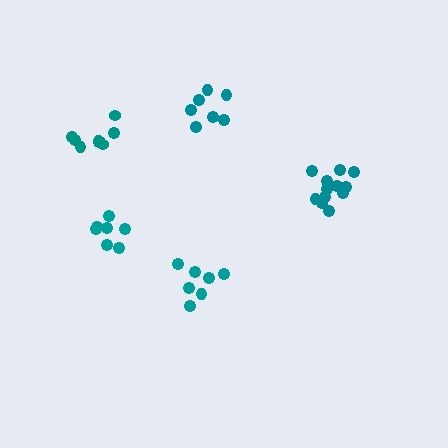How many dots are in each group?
Group 1: 9 dots, Group 2: 7 dots, Group 3: 7 dots, Group 4: 7 dots, Group 5: 12 dots (42 total).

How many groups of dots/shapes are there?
There are 5 groups.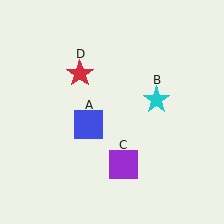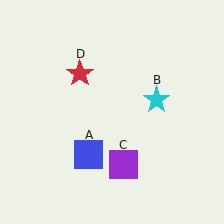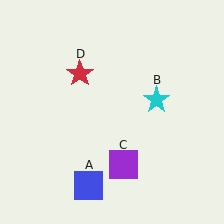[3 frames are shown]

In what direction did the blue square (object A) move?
The blue square (object A) moved down.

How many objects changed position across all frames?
1 object changed position: blue square (object A).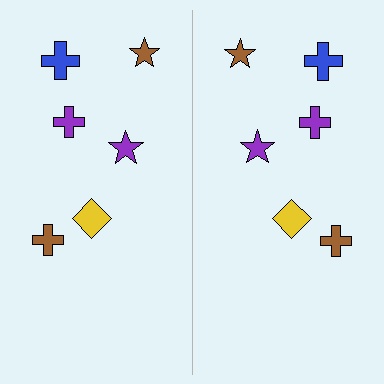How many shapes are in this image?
There are 12 shapes in this image.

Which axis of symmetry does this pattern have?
The pattern has a vertical axis of symmetry running through the center of the image.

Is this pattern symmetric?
Yes, this pattern has bilateral (reflection) symmetry.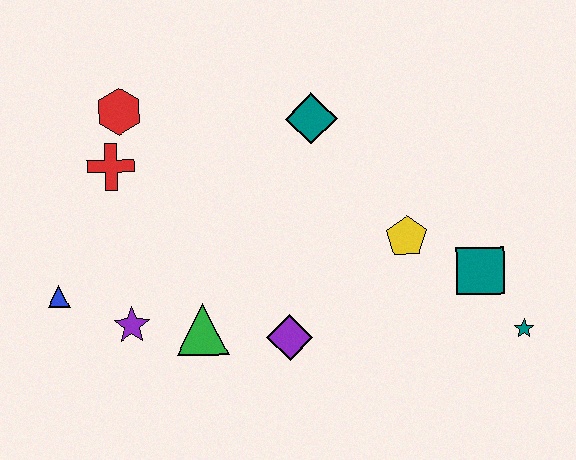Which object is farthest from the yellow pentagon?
The blue triangle is farthest from the yellow pentagon.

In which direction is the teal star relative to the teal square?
The teal star is below the teal square.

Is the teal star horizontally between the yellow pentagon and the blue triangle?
No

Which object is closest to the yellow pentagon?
The teal square is closest to the yellow pentagon.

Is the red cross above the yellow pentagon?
Yes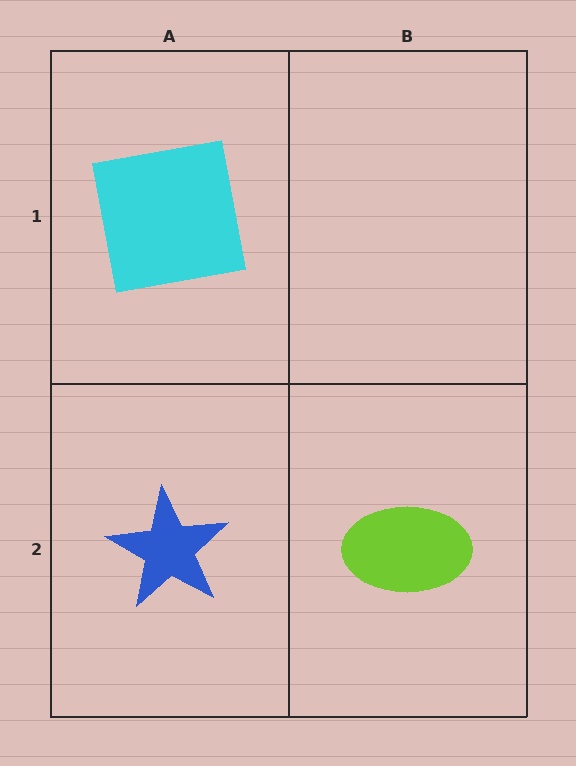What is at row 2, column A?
A blue star.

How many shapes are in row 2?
2 shapes.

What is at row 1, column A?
A cyan square.